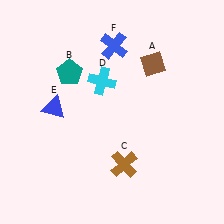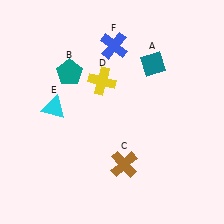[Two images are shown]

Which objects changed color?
A changed from brown to teal. D changed from cyan to yellow. E changed from blue to cyan.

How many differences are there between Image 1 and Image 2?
There are 3 differences between the two images.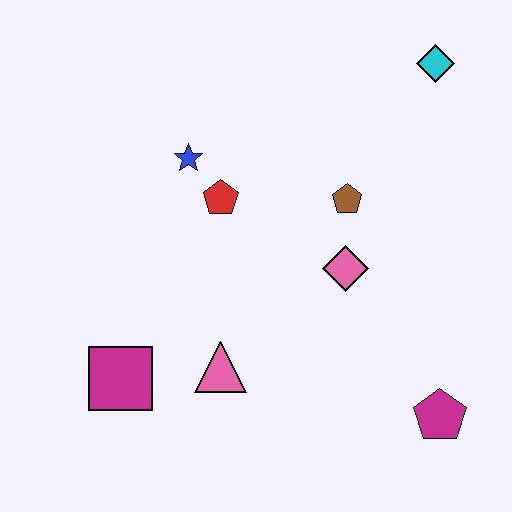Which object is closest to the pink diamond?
The brown pentagon is closest to the pink diamond.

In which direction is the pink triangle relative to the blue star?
The pink triangle is below the blue star.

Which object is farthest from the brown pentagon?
The magenta square is farthest from the brown pentagon.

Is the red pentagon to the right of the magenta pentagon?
No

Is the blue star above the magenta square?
Yes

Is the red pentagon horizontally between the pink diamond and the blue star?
Yes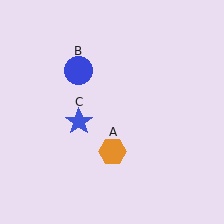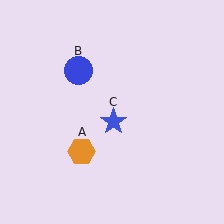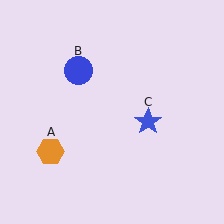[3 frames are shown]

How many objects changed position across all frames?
2 objects changed position: orange hexagon (object A), blue star (object C).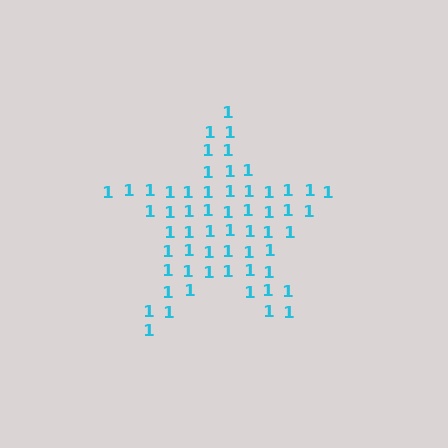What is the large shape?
The large shape is a star.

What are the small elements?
The small elements are digit 1's.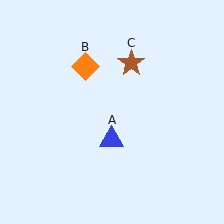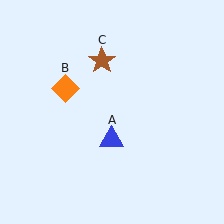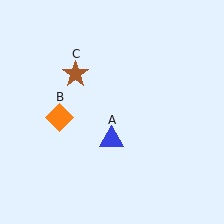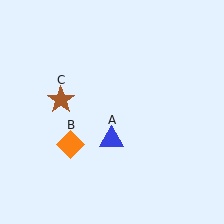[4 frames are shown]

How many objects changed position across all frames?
2 objects changed position: orange diamond (object B), brown star (object C).